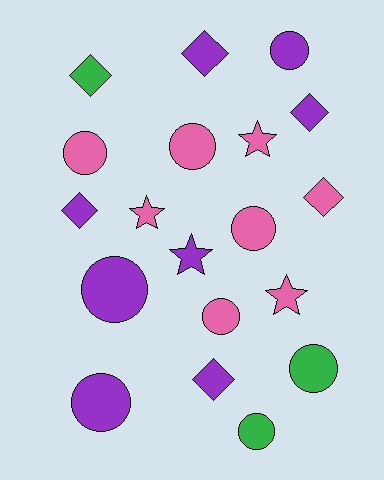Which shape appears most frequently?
Circle, with 9 objects.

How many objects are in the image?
There are 19 objects.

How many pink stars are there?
There are 3 pink stars.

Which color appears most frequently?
Purple, with 8 objects.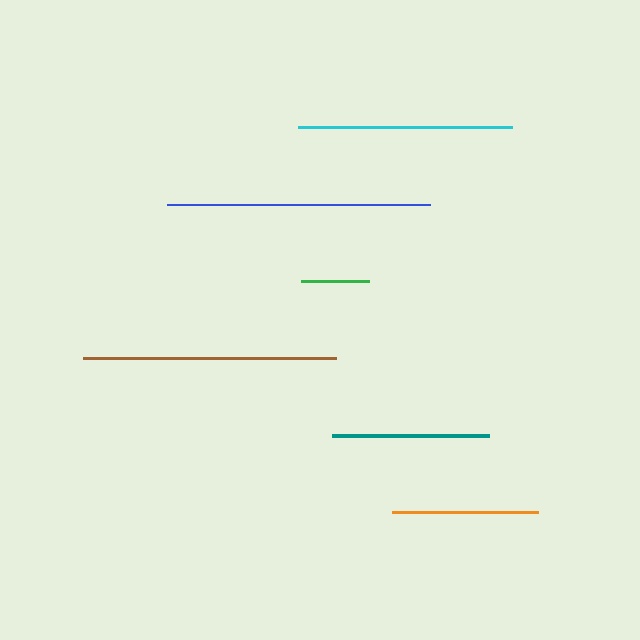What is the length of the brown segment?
The brown segment is approximately 253 pixels long.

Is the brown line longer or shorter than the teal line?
The brown line is longer than the teal line.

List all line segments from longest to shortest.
From longest to shortest: blue, brown, cyan, teal, orange, green.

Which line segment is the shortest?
The green line is the shortest at approximately 67 pixels.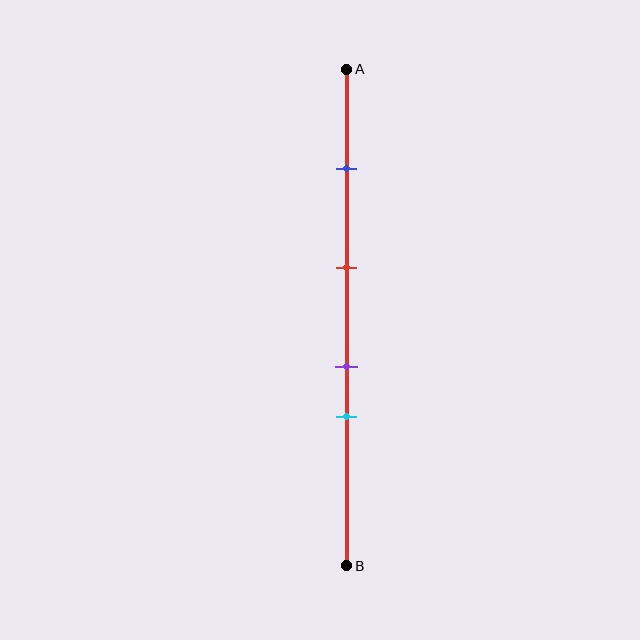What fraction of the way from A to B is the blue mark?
The blue mark is approximately 20% (0.2) of the way from A to B.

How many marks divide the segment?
There are 4 marks dividing the segment.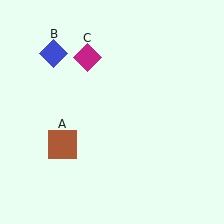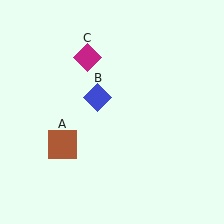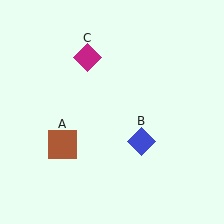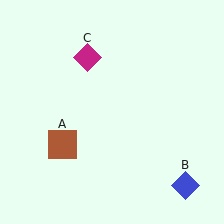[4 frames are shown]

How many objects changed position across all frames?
1 object changed position: blue diamond (object B).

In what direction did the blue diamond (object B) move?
The blue diamond (object B) moved down and to the right.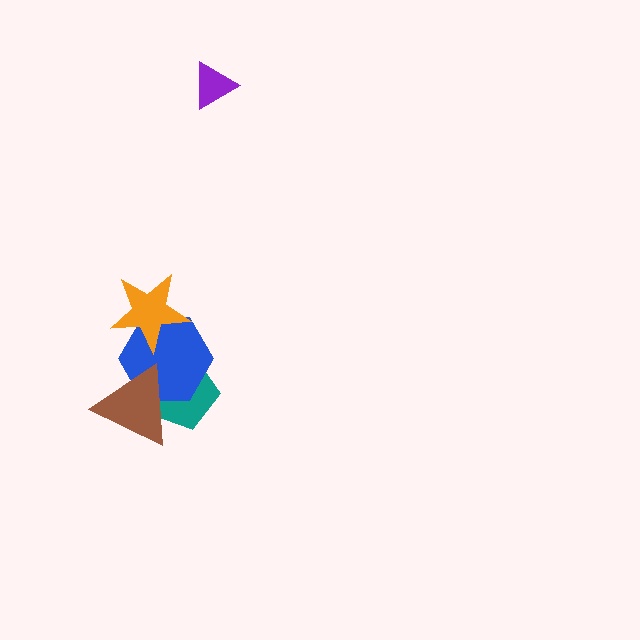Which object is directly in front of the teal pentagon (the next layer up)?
The blue hexagon is directly in front of the teal pentagon.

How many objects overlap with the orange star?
1 object overlaps with the orange star.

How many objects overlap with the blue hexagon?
3 objects overlap with the blue hexagon.